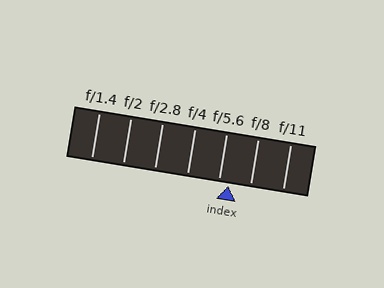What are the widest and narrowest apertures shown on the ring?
The widest aperture shown is f/1.4 and the narrowest is f/11.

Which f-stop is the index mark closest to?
The index mark is closest to f/5.6.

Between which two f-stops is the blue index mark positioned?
The index mark is between f/5.6 and f/8.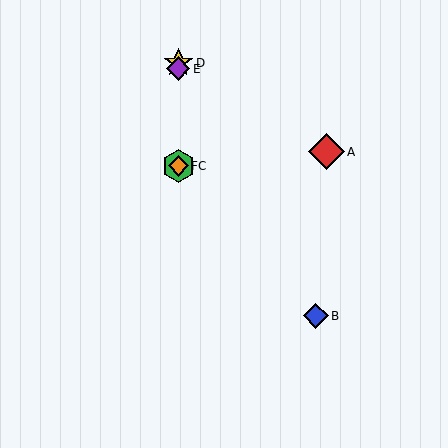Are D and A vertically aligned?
No, D is at x≈178 and A is at x≈326.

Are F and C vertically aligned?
Yes, both are at x≈178.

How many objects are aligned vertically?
4 objects (C, D, E, F) are aligned vertically.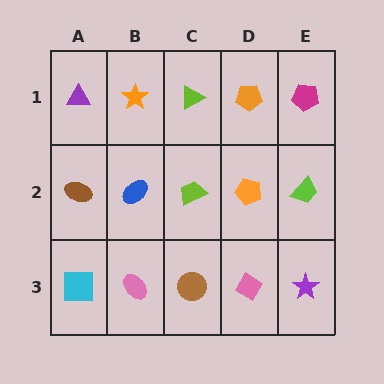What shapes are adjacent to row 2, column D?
An orange pentagon (row 1, column D), a pink diamond (row 3, column D), a lime trapezoid (row 2, column C), a lime trapezoid (row 2, column E).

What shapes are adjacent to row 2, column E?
A magenta pentagon (row 1, column E), a purple star (row 3, column E), an orange pentagon (row 2, column D).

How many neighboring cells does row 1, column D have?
3.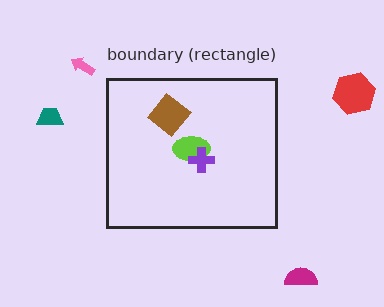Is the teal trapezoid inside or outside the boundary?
Outside.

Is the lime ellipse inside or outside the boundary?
Inside.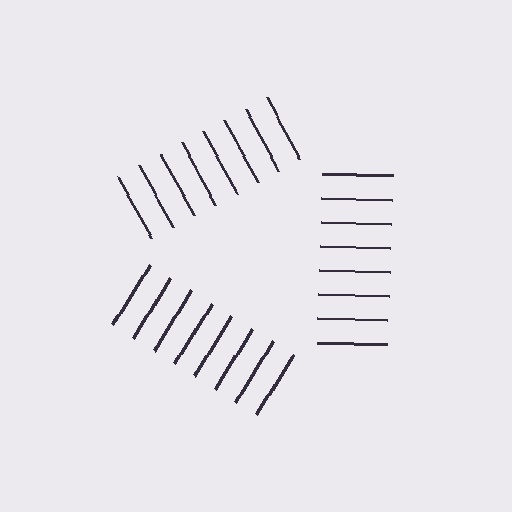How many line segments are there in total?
24 — 8 along each of the 3 edges.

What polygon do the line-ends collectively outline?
An illusory triangle — the line segments terminate on its edges but no continuous stroke is drawn.